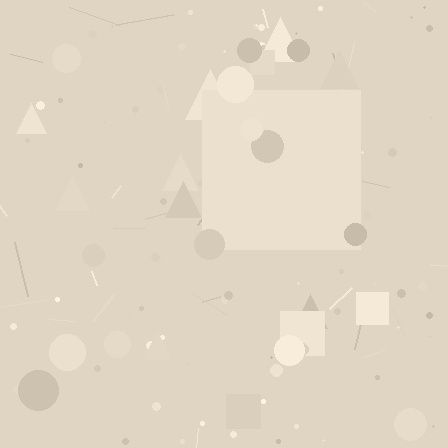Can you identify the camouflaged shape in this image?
The camouflaged shape is a square.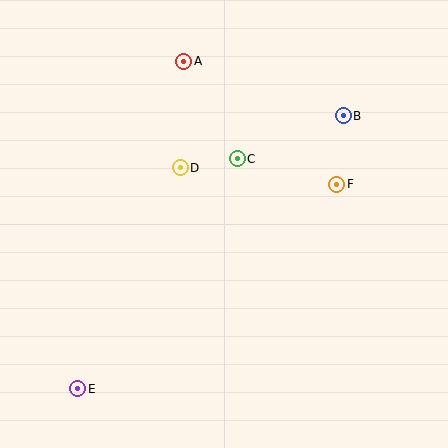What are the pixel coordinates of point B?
Point B is at (343, 116).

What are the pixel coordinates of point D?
Point D is at (180, 168).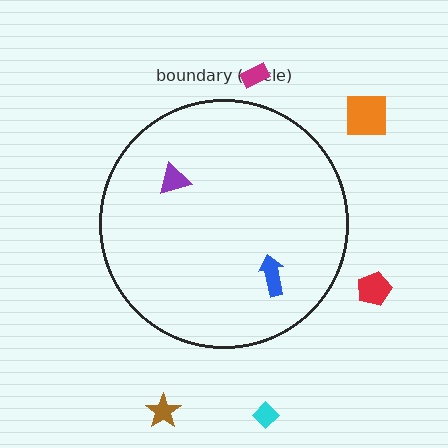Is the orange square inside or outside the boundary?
Outside.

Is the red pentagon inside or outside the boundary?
Outside.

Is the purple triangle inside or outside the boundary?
Inside.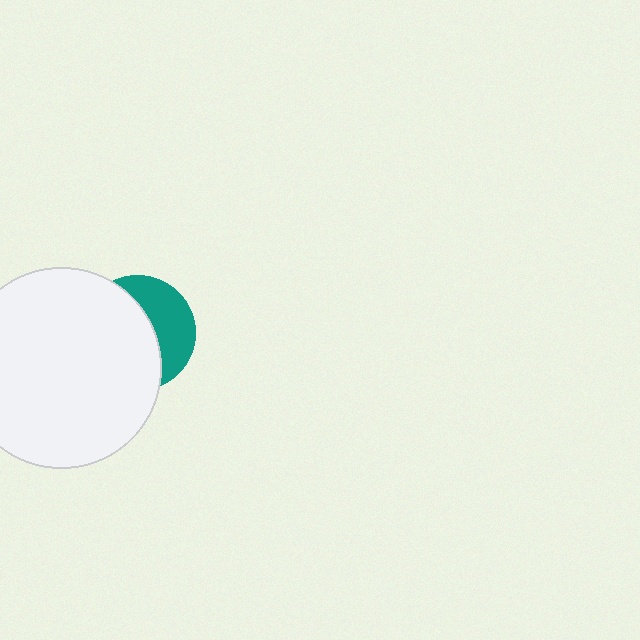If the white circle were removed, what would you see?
You would see the complete teal circle.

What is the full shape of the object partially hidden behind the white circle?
The partially hidden object is a teal circle.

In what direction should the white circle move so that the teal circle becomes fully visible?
The white circle should move left. That is the shortest direction to clear the overlap and leave the teal circle fully visible.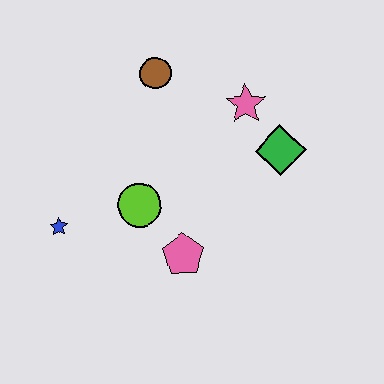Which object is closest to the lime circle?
The pink pentagon is closest to the lime circle.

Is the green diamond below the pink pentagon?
No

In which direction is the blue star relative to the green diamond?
The blue star is to the left of the green diamond.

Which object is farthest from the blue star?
The green diamond is farthest from the blue star.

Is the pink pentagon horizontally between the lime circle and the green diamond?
Yes